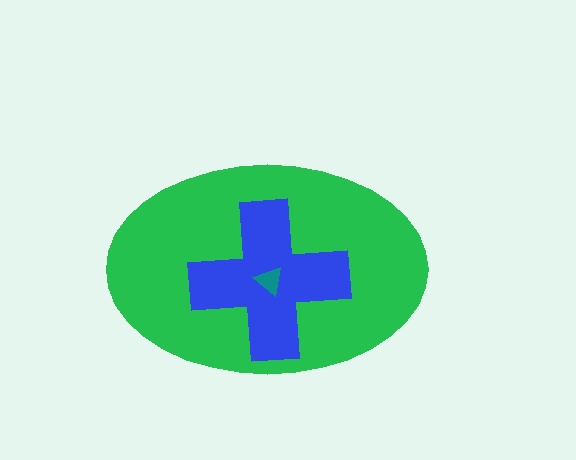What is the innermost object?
The teal triangle.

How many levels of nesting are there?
3.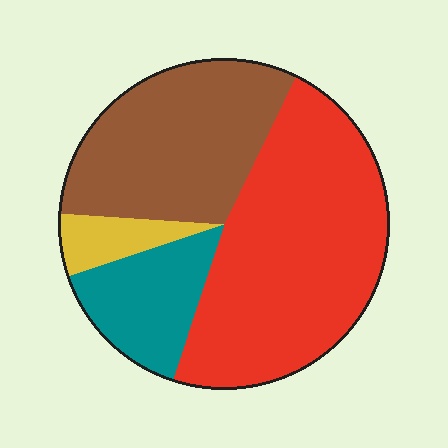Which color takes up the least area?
Yellow, at roughly 5%.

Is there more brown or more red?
Red.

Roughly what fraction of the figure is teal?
Teal takes up about one sixth (1/6) of the figure.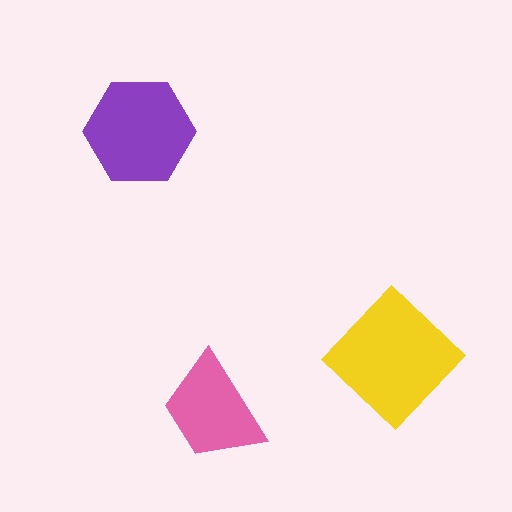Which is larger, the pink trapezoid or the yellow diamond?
The yellow diamond.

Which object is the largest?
The yellow diamond.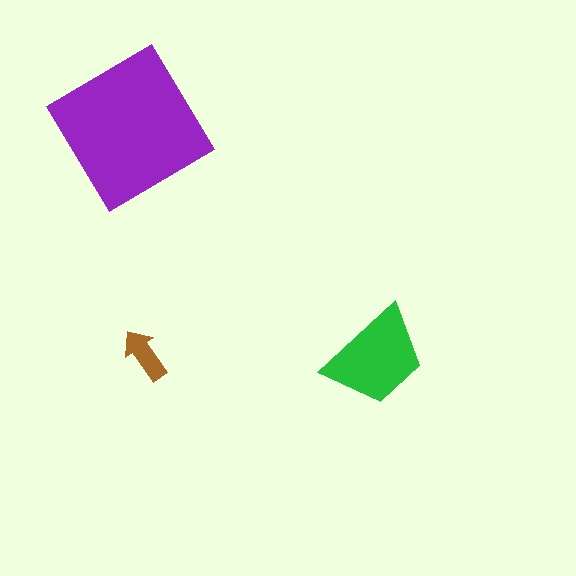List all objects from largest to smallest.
The purple diamond, the green trapezoid, the brown arrow.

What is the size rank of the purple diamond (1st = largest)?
1st.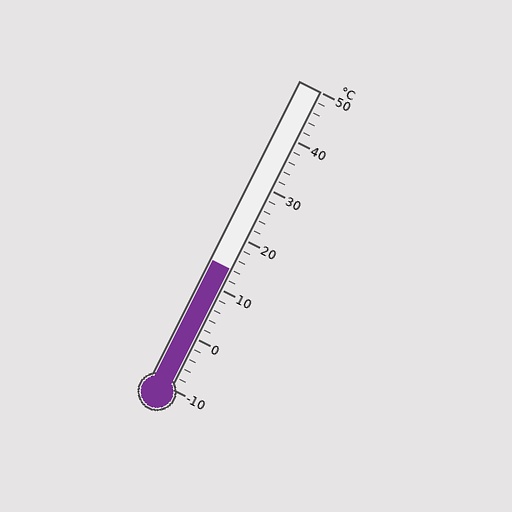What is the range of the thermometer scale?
The thermometer scale ranges from -10°C to 50°C.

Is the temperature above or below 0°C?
The temperature is above 0°C.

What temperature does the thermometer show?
The thermometer shows approximately 14°C.